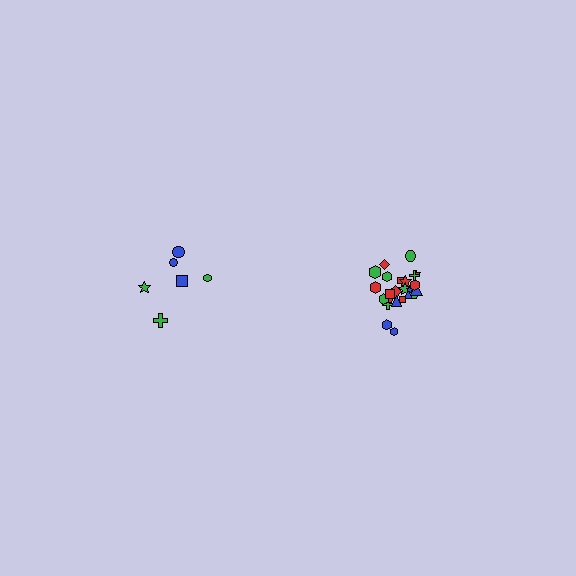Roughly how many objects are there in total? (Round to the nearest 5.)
Roughly 30 objects in total.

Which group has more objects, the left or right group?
The right group.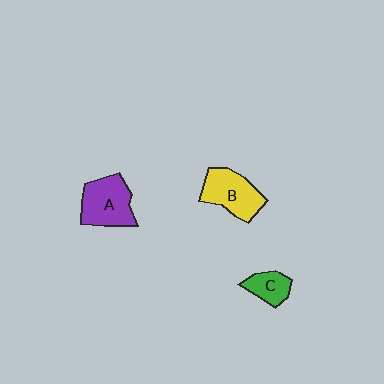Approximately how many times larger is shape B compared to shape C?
Approximately 1.8 times.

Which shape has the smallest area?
Shape C (green).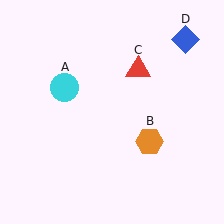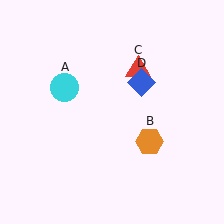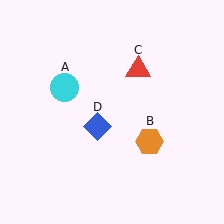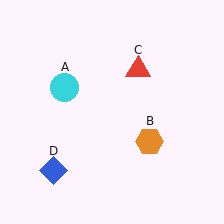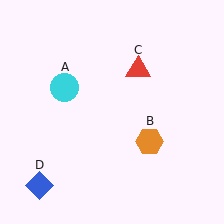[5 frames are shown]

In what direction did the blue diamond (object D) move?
The blue diamond (object D) moved down and to the left.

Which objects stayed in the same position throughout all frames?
Cyan circle (object A) and orange hexagon (object B) and red triangle (object C) remained stationary.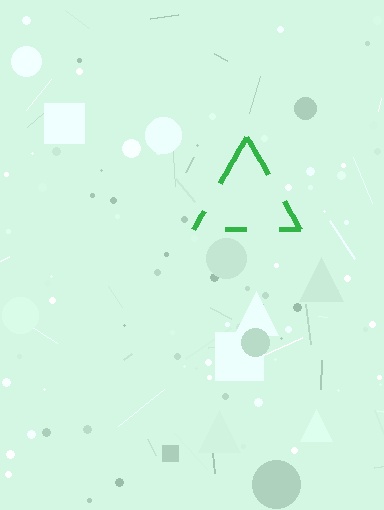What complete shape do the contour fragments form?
The contour fragments form a triangle.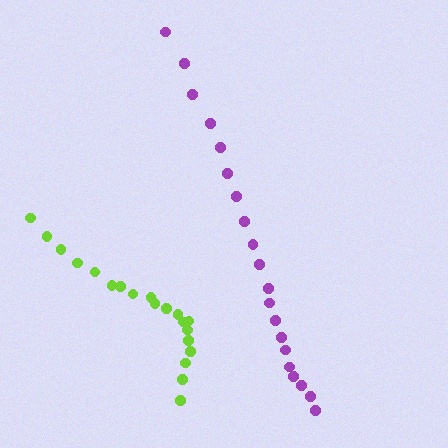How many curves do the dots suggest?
There are 2 distinct paths.